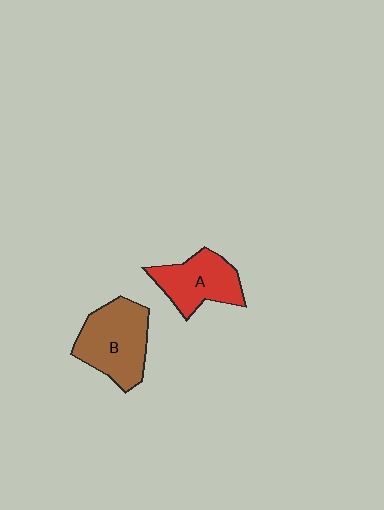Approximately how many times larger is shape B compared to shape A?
Approximately 1.2 times.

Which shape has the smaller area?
Shape A (red).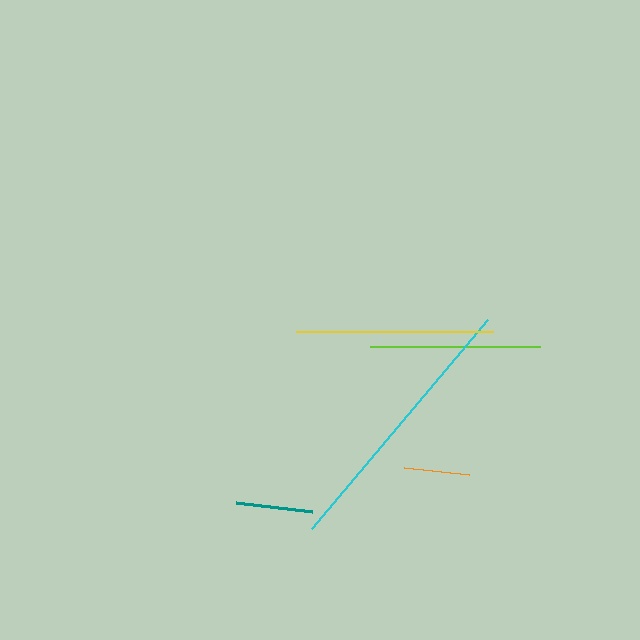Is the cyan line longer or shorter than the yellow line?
The cyan line is longer than the yellow line.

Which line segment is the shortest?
The orange line is the shortest at approximately 66 pixels.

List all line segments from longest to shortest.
From longest to shortest: cyan, yellow, lime, teal, orange.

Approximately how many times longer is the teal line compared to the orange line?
The teal line is approximately 1.2 times the length of the orange line.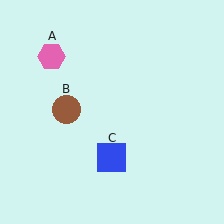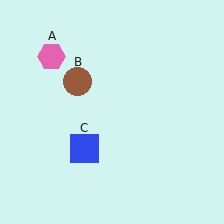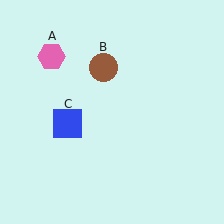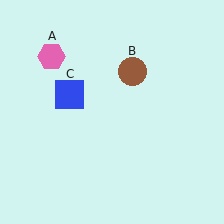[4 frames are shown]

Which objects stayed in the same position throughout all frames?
Pink hexagon (object A) remained stationary.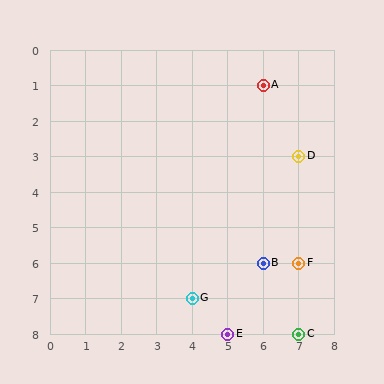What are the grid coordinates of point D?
Point D is at grid coordinates (7, 3).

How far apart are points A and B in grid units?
Points A and B are 5 rows apart.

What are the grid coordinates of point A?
Point A is at grid coordinates (6, 1).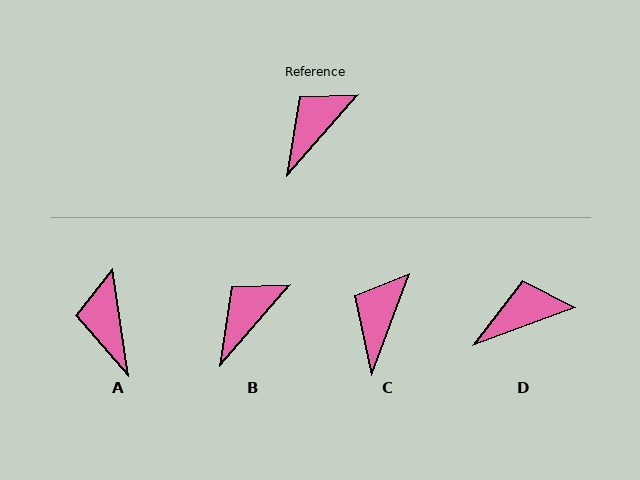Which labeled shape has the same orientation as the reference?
B.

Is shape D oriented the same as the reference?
No, it is off by about 29 degrees.